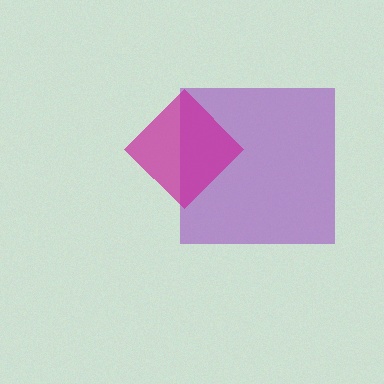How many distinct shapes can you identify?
There are 2 distinct shapes: a purple square, a magenta diamond.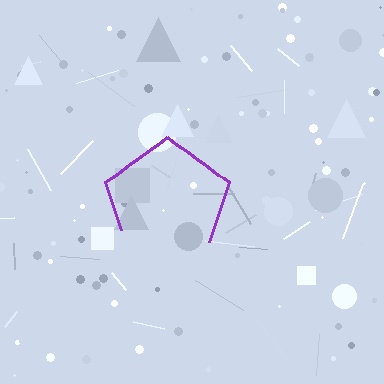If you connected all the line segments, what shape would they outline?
They would outline a pentagon.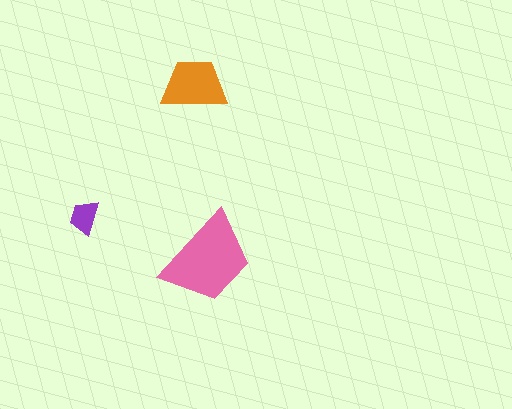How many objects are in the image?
There are 3 objects in the image.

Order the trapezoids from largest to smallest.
the pink one, the orange one, the purple one.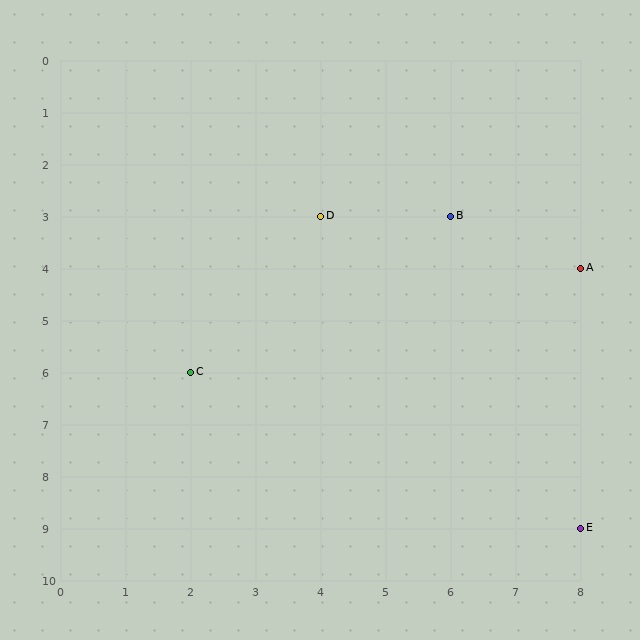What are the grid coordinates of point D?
Point D is at grid coordinates (4, 3).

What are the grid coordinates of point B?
Point B is at grid coordinates (6, 3).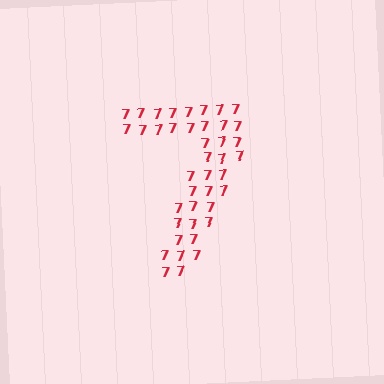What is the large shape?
The large shape is the digit 7.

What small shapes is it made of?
It is made of small digit 7's.